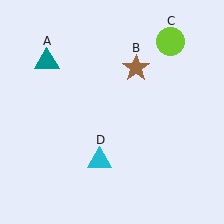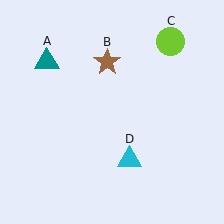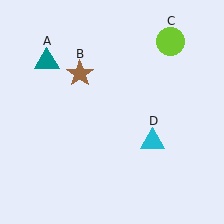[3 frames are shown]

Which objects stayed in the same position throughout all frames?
Teal triangle (object A) and lime circle (object C) remained stationary.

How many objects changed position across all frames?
2 objects changed position: brown star (object B), cyan triangle (object D).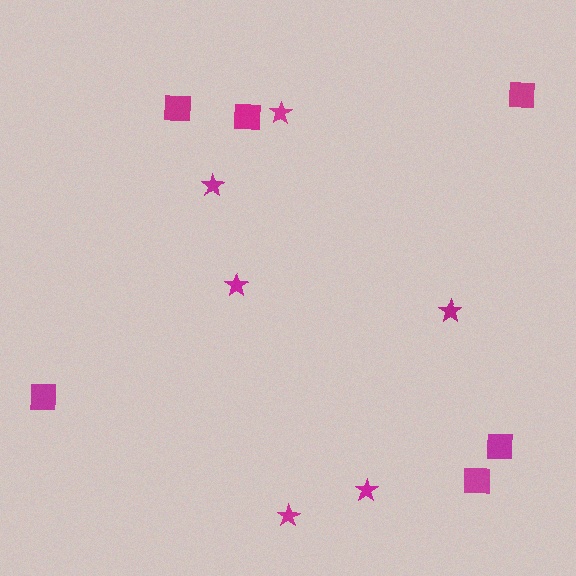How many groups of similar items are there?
There are 2 groups: one group of stars (6) and one group of squares (6).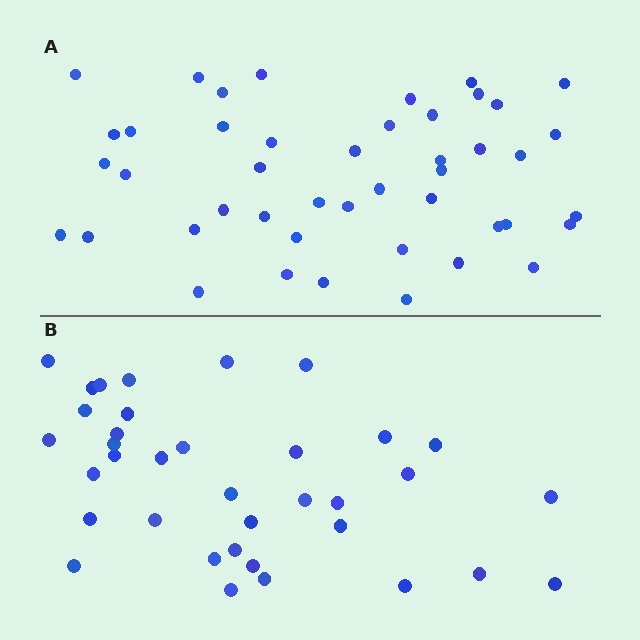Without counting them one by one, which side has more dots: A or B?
Region A (the top region) has more dots.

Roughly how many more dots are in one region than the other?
Region A has roughly 8 or so more dots than region B.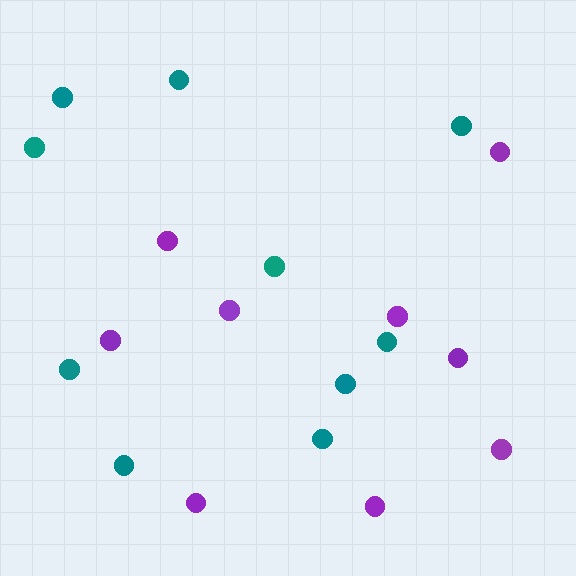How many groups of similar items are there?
There are 2 groups: one group of purple circles (9) and one group of teal circles (10).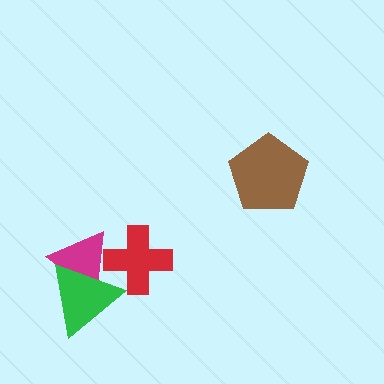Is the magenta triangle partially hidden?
Yes, it is partially covered by another shape.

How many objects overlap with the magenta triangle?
2 objects overlap with the magenta triangle.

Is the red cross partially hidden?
Yes, it is partially covered by another shape.